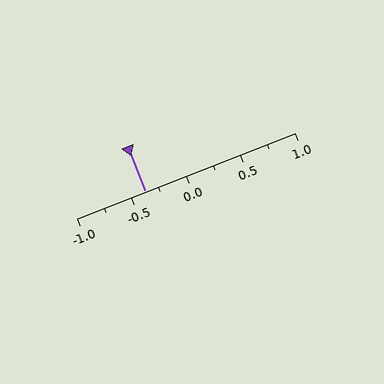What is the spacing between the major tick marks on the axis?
The major ticks are spaced 0.5 apart.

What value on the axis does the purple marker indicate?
The marker indicates approximately -0.38.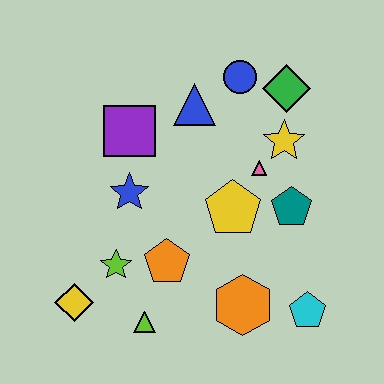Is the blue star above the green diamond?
No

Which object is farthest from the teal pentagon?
The yellow diamond is farthest from the teal pentagon.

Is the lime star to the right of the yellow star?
No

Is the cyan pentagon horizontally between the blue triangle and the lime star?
No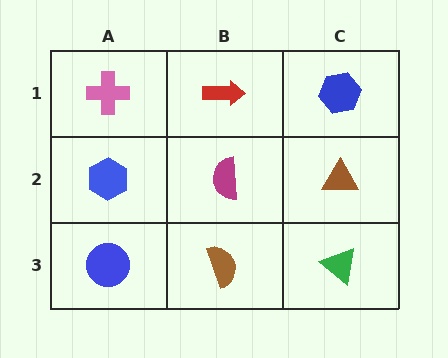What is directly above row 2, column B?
A red arrow.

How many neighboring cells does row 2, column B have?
4.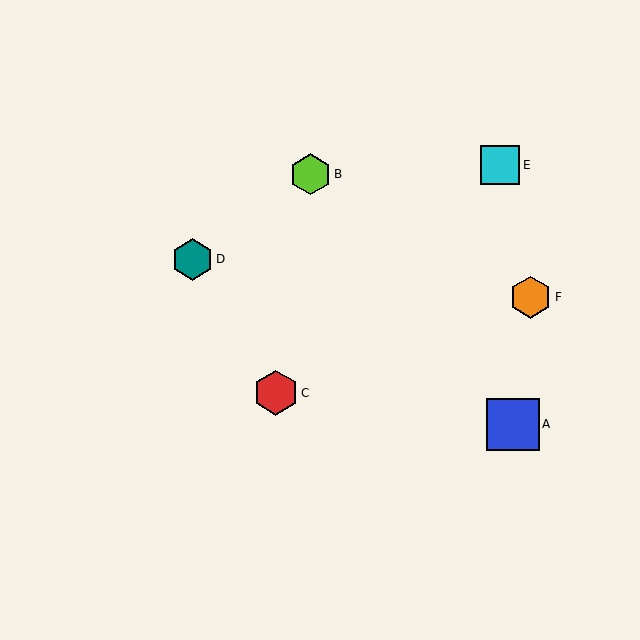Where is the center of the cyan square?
The center of the cyan square is at (500, 165).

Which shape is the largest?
The blue square (labeled A) is the largest.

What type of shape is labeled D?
Shape D is a teal hexagon.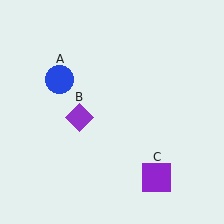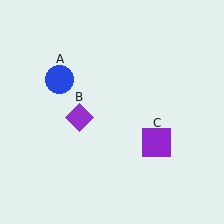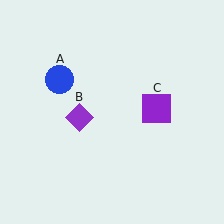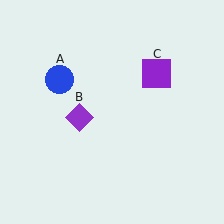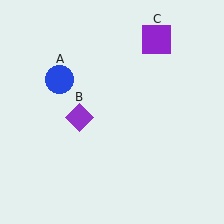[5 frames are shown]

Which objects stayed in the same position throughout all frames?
Blue circle (object A) and purple diamond (object B) remained stationary.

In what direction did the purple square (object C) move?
The purple square (object C) moved up.